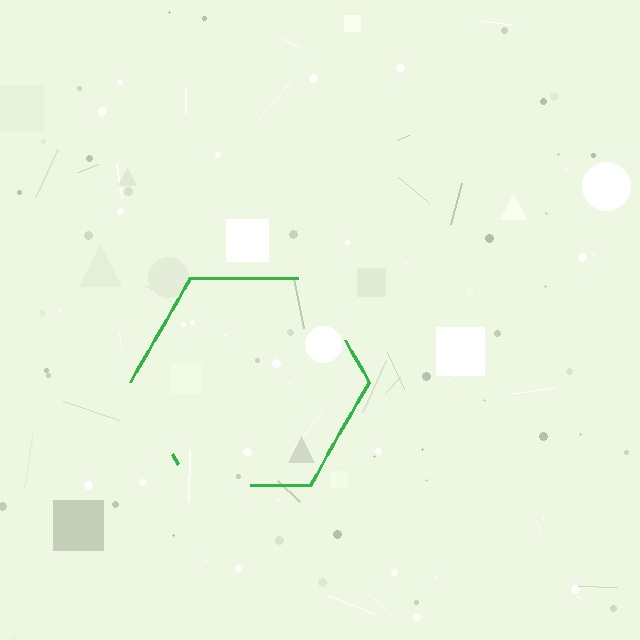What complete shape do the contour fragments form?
The contour fragments form a hexagon.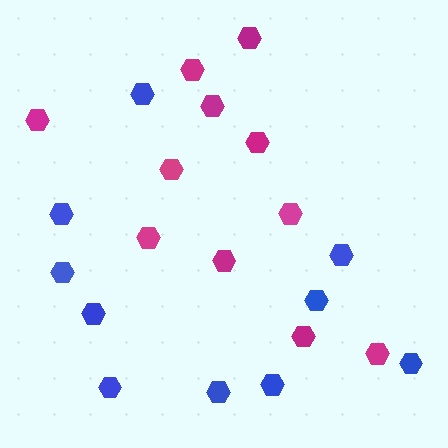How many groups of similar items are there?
There are 2 groups: one group of magenta hexagons (11) and one group of blue hexagons (10).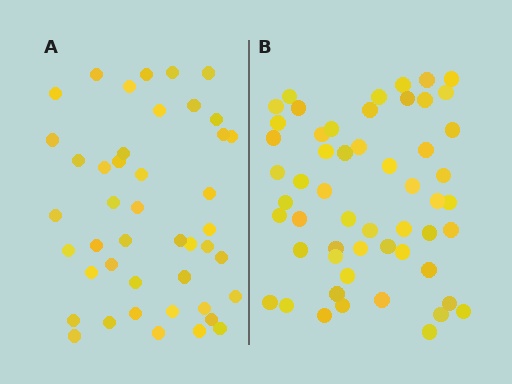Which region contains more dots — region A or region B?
Region B (the right region) has more dots.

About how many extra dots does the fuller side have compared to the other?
Region B has roughly 10 or so more dots than region A.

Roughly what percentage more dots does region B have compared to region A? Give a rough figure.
About 25% more.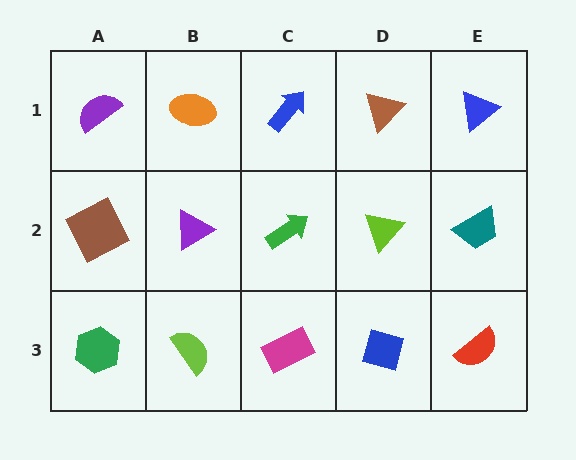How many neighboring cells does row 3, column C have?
3.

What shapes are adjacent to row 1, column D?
A lime triangle (row 2, column D), a blue arrow (row 1, column C), a blue triangle (row 1, column E).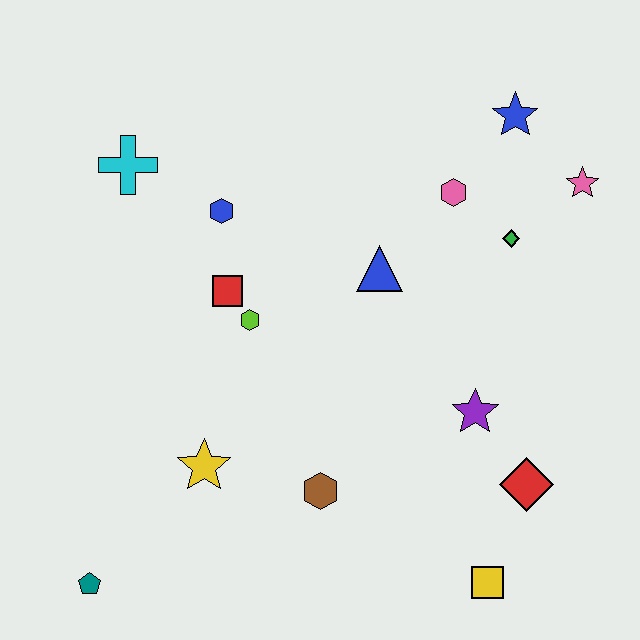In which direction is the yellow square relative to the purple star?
The yellow square is below the purple star.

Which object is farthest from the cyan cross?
The yellow square is farthest from the cyan cross.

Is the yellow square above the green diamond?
No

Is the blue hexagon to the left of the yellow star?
No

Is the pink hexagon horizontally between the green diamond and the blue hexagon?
Yes